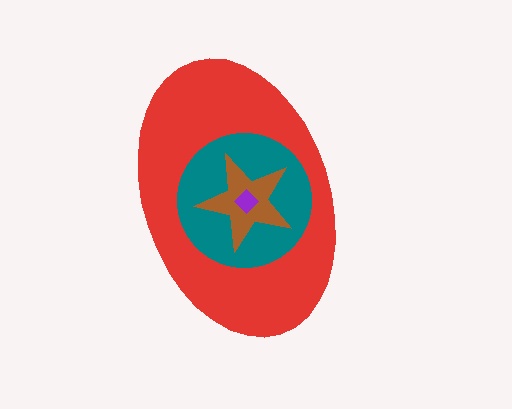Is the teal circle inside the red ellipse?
Yes.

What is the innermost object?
The purple diamond.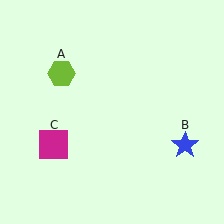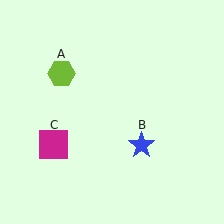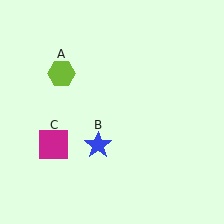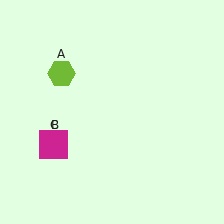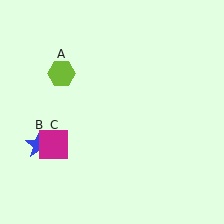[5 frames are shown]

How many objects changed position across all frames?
1 object changed position: blue star (object B).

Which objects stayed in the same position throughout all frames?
Lime hexagon (object A) and magenta square (object C) remained stationary.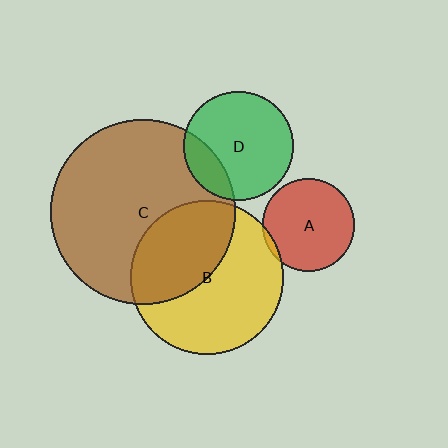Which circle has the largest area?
Circle C (brown).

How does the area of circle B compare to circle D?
Approximately 2.0 times.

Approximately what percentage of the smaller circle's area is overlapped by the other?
Approximately 5%.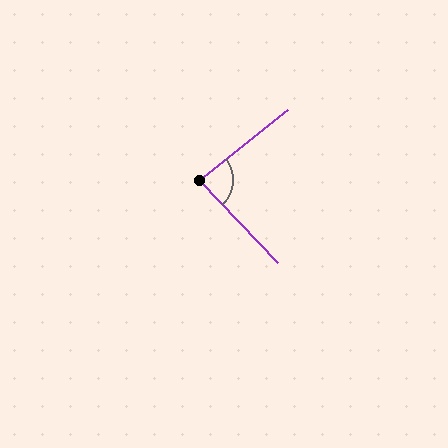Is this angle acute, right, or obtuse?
It is acute.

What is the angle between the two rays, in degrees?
Approximately 85 degrees.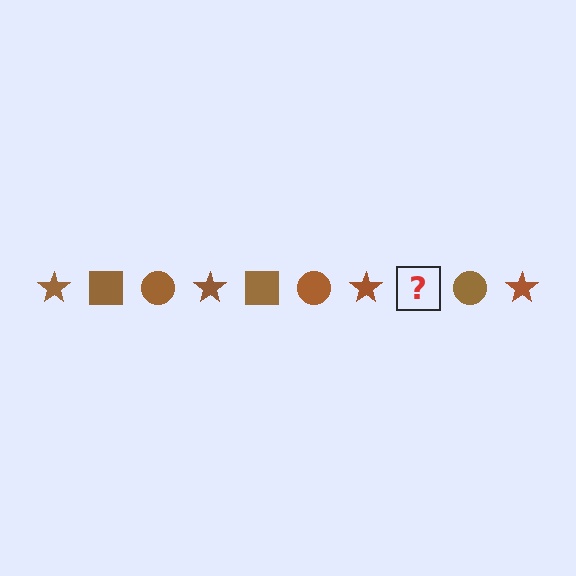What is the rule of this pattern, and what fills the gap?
The rule is that the pattern cycles through star, square, circle shapes in brown. The gap should be filled with a brown square.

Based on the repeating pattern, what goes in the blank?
The blank should be a brown square.